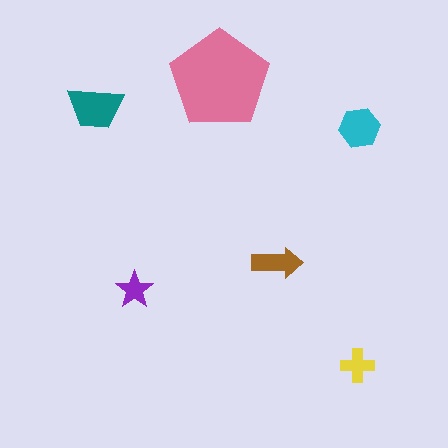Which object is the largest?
The pink pentagon.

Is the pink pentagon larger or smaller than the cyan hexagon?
Larger.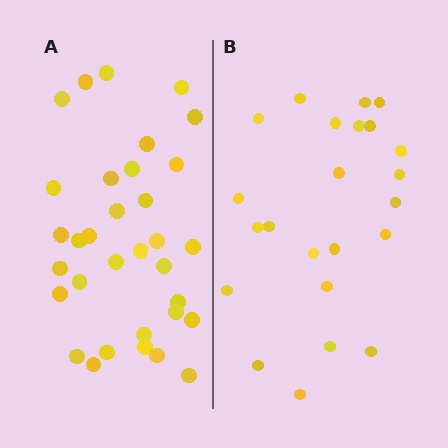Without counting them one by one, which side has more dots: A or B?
Region A (the left region) has more dots.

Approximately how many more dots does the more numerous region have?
Region A has roughly 10 or so more dots than region B.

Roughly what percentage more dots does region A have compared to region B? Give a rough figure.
About 45% more.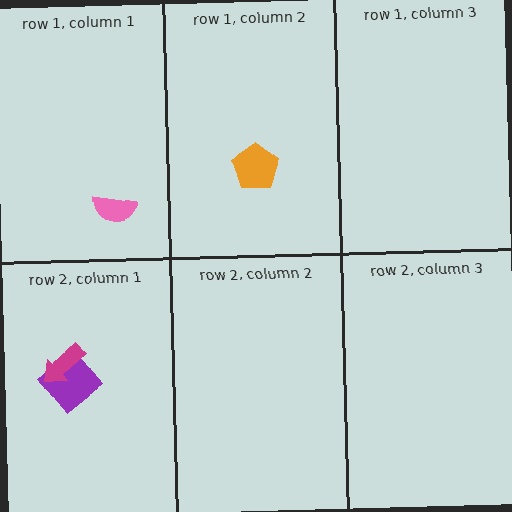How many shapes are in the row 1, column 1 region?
1.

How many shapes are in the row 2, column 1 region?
2.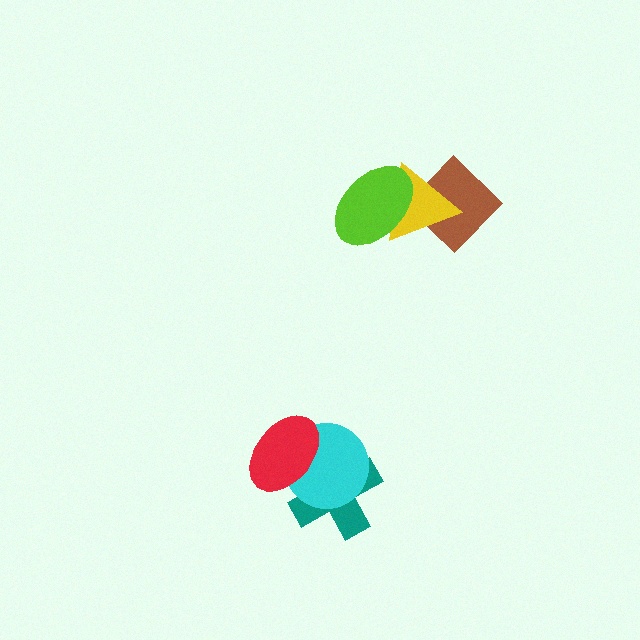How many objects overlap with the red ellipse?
2 objects overlap with the red ellipse.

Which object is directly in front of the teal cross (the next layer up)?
The cyan circle is directly in front of the teal cross.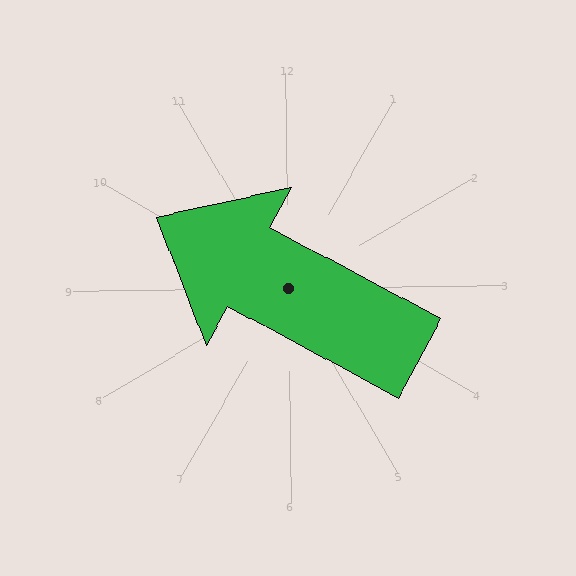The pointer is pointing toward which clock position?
Roughly 10 o'clock.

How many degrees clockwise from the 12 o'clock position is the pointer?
Approximately 299 degrees.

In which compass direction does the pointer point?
Northwest.